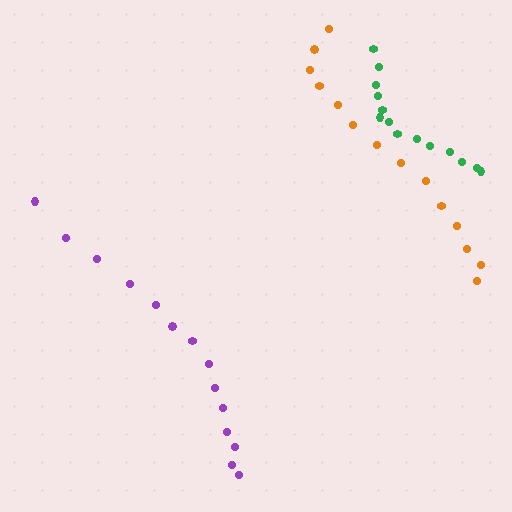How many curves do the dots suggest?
There are 3 distinct paths.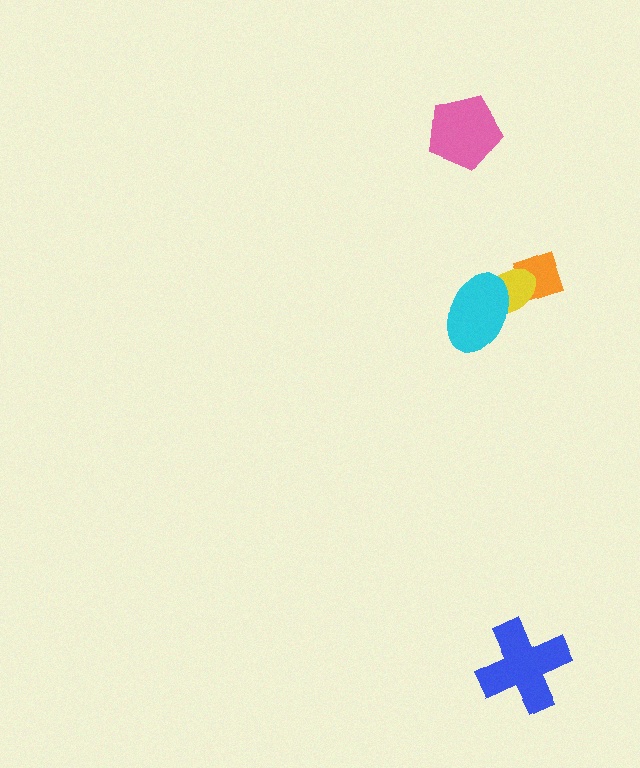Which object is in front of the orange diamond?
The yellow ellipse is in front of the orange diamond.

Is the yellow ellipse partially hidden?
Yes, it is partially covered by another shape.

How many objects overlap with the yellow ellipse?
2 objects overlap with the yellow ellipse.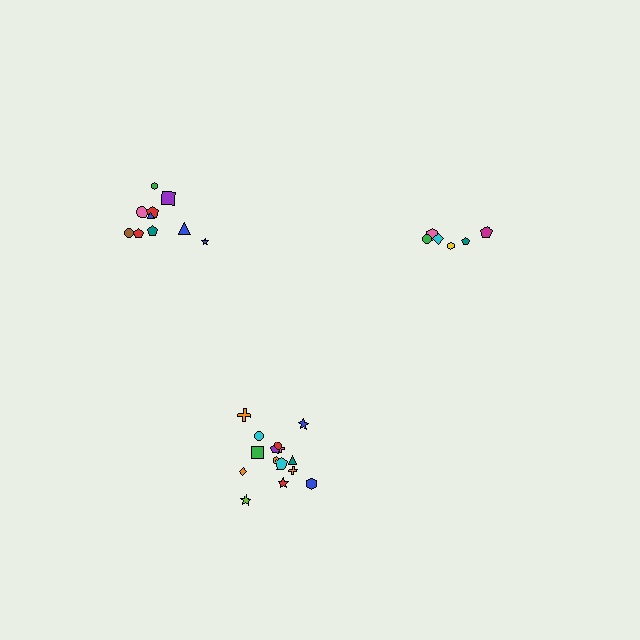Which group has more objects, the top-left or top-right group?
The top-left group.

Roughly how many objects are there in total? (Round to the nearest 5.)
Roughly 30 objects in total.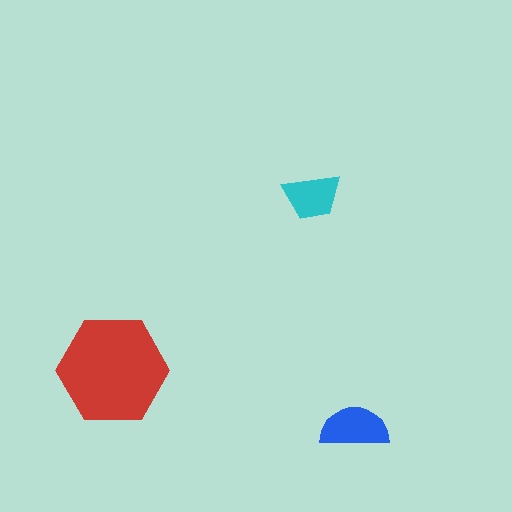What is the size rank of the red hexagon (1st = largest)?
1st.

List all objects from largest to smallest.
The red hexagon, the blue semicircle, the cyan trapezoid.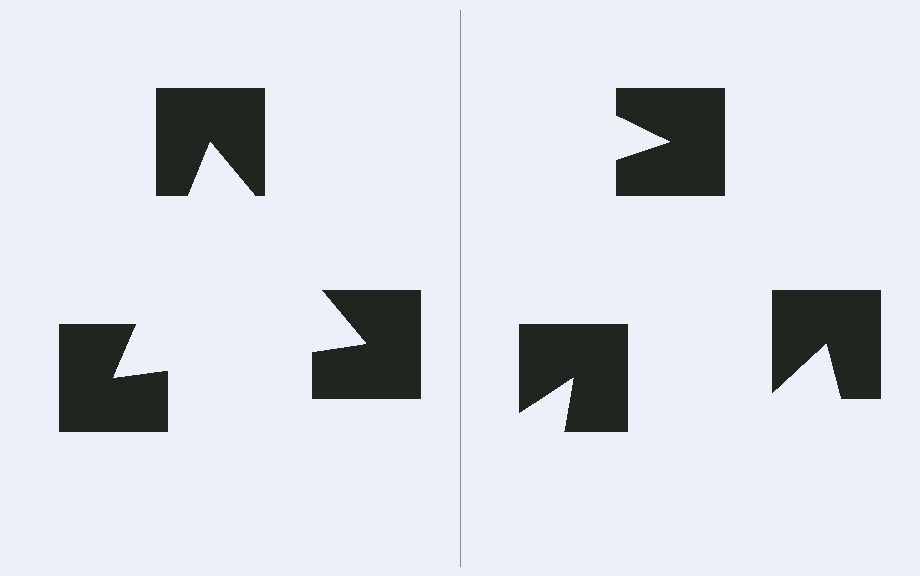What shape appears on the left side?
An illusory triangle.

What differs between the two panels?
The notched squares are positioned identically on both sides; only the wedge orientations differ. On the left they align to a triangle; on the right they are misaligned.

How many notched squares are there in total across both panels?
6 — 3 on each side.